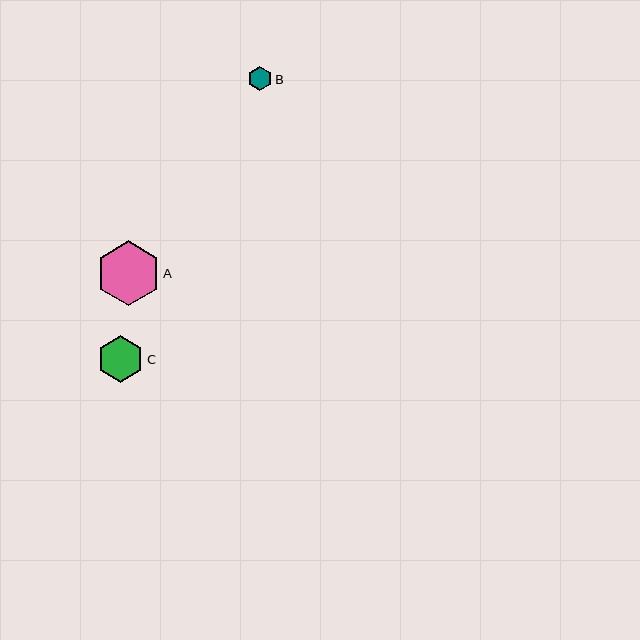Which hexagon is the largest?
Hexagon A is the largest with a size of approximately 65 pixels.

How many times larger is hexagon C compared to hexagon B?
Hexagon C is approximately 1.9 times the size of hexagon B.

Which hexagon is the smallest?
Hexagon B is the smallest with a size of approximately 24 pixels.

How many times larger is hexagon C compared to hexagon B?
Hexagon C is approximately 1.9 times the size of hexagon B.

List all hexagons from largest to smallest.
From largest to smallest: A, C, B.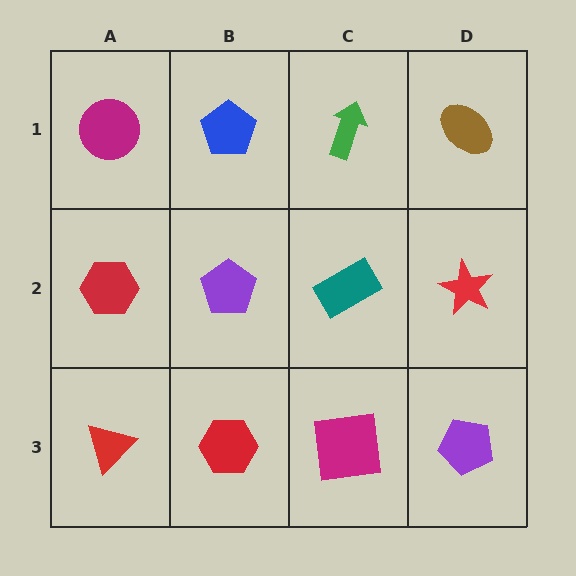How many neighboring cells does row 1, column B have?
3.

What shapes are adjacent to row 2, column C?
A green arrow (row 1, column C), a magenta square (row 3, column C), a purple pentagon (row 2, column B), a red star (row 2, column D).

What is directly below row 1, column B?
A purple pentagon.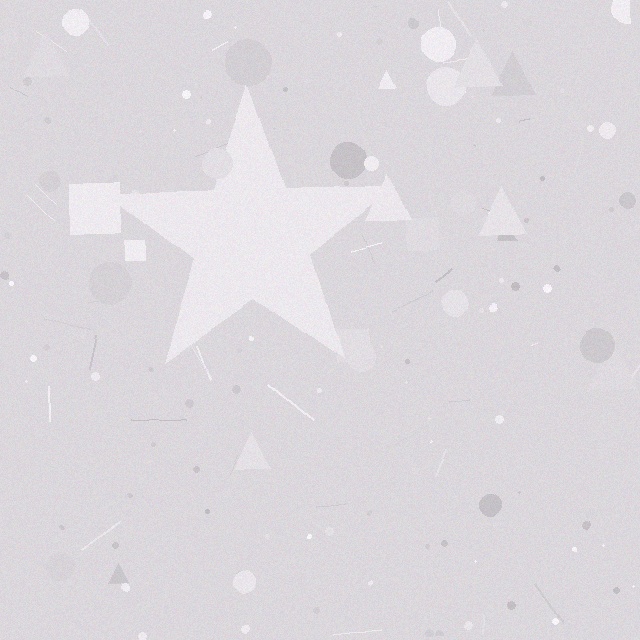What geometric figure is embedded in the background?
A star is embedded in the background.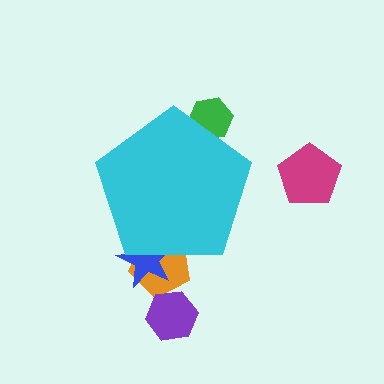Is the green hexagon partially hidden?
Yes, the green hexagon is partially hidden behind the cyan pentagon.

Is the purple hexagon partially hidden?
No, the purple hexagon is fully visible.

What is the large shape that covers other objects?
A cyan pentagon.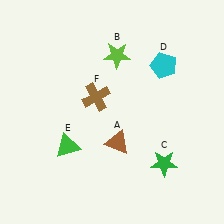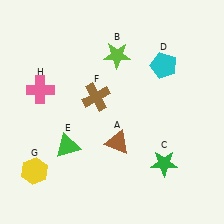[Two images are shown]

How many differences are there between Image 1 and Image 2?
There are 2 differences between the two images.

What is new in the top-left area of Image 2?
A pink cross (H) was added in the top-left area of Image 2.